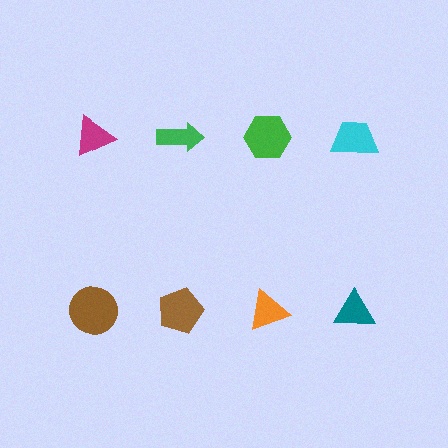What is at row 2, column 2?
A brown pentagon.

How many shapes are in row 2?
4 shapes.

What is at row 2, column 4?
A teal triangle.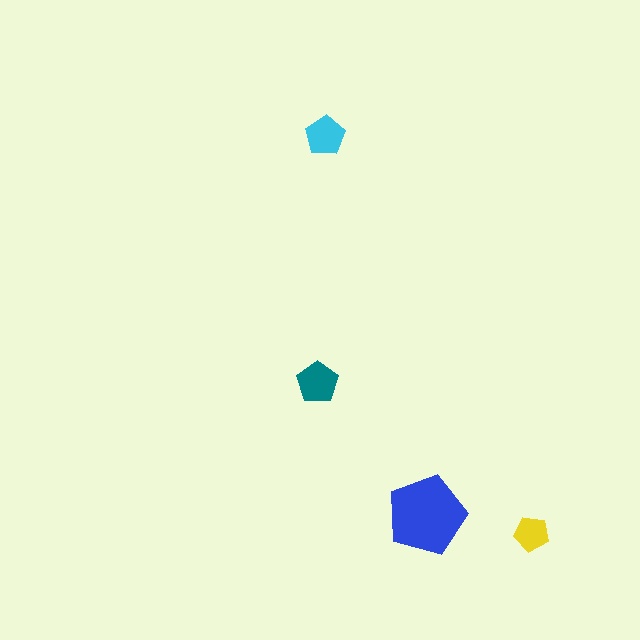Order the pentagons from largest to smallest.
the blue one, the teal one, the cyan one, the yellow one.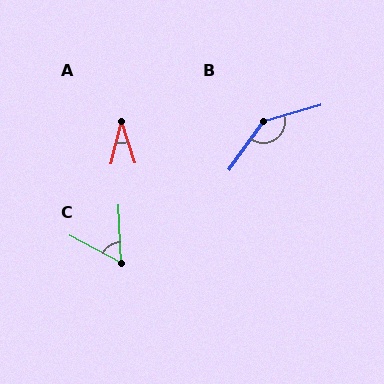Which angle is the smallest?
A, at approximately 31 degrees.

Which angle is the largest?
B, at approximately 141 degrees.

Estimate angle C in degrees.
Approximately 59 degrees.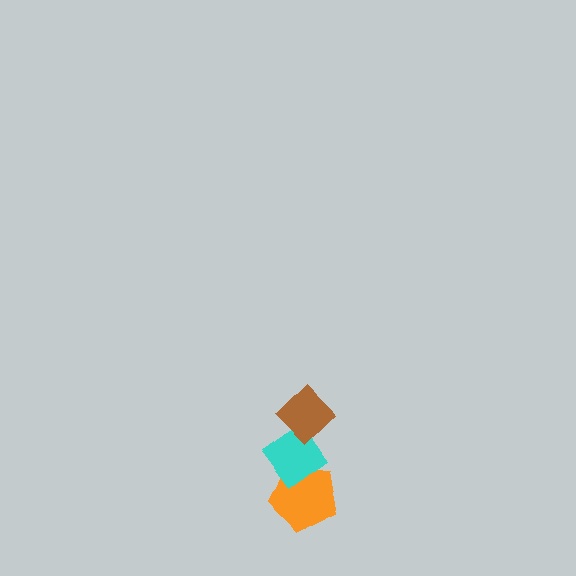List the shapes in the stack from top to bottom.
From top to bottom: the brown diamond, the cyan diamond, the orange pentagon.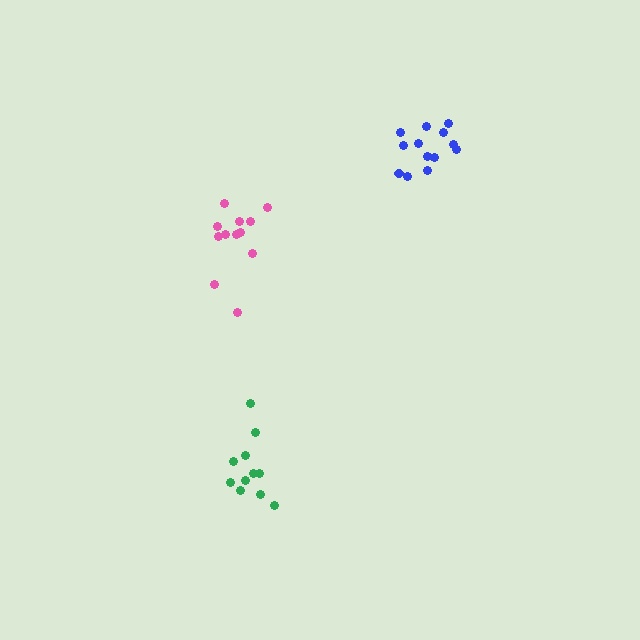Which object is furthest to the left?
The pink cluster is leftmost.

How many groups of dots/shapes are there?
There are 3 groups.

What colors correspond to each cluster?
The clusters are colored: pink, green, blue.